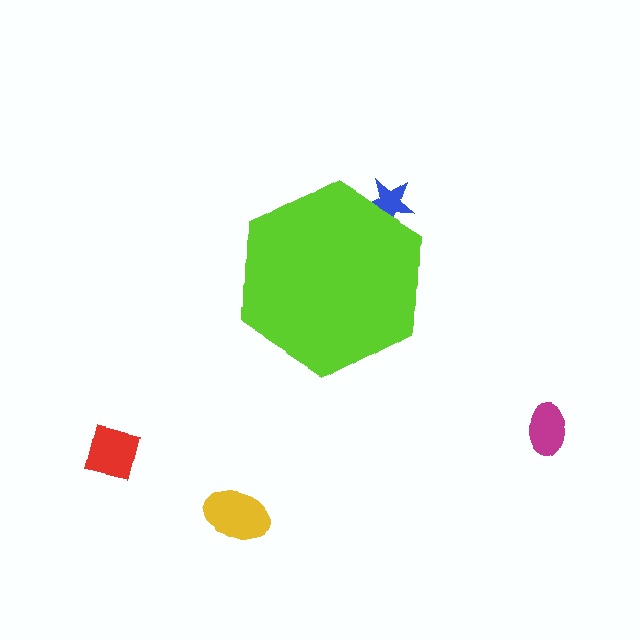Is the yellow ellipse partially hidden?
No, the yellow ellipse is fully visible.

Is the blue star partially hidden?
Yes, the blue star is partially hidden behind the lime hexagon.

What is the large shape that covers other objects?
A lime hexagon.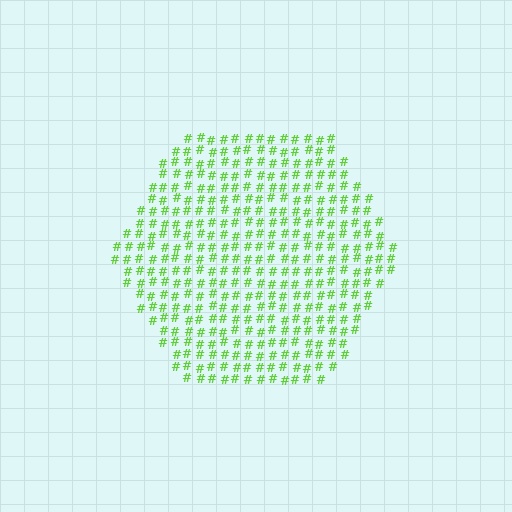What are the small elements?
The small elements are hash symbols.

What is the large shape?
The large shape is a hexagon.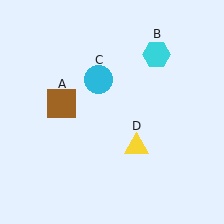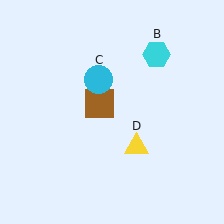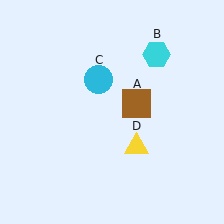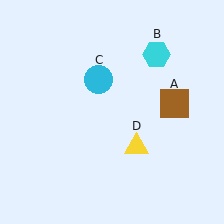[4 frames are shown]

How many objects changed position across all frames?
1 object changed position: brown square (object A).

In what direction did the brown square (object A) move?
The brown square (object A) moved right.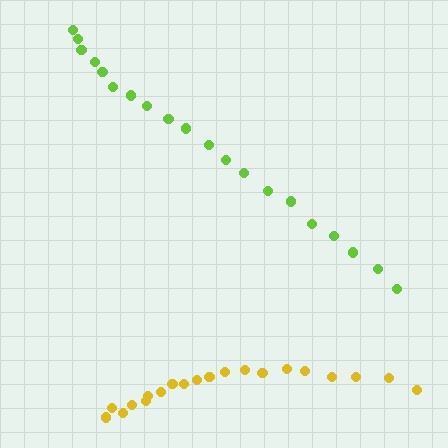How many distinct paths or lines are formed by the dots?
There are 2 distinct paths.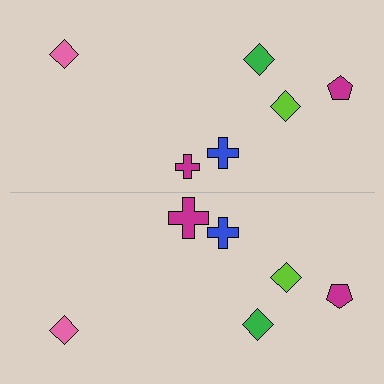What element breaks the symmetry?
The magenta cross on the bottom side has a different size than its mirror counterpart.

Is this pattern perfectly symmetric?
No, the pattern is not perfectly symmetric. The magenta cross on the bottom side has a different size than its mirror counterpart.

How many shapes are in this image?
There are 12 shapes in this image.